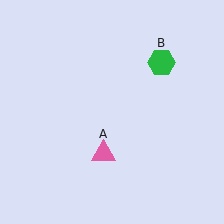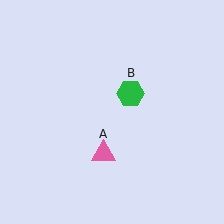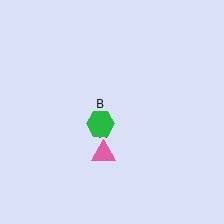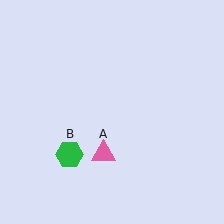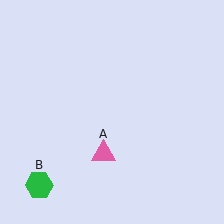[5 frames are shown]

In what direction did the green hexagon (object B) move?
The green hexagon (object B) moved down and to the left.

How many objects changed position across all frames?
1 object changed position: green hexagon (object B).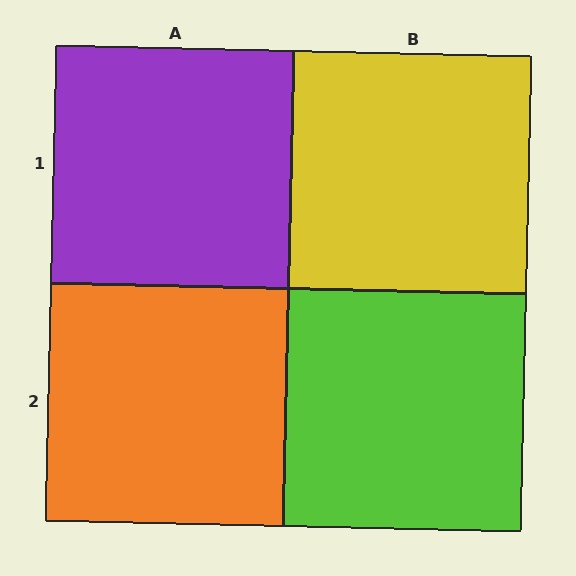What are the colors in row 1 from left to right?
Purple, yellow.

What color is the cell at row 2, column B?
Lime.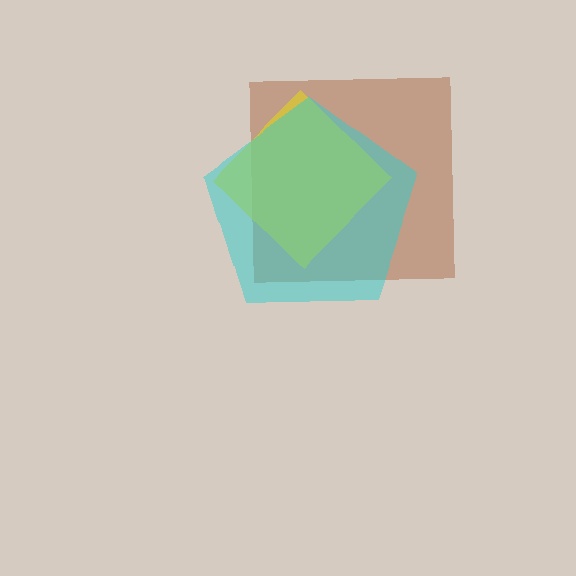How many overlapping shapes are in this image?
There are 3 overlapping shapes in the image.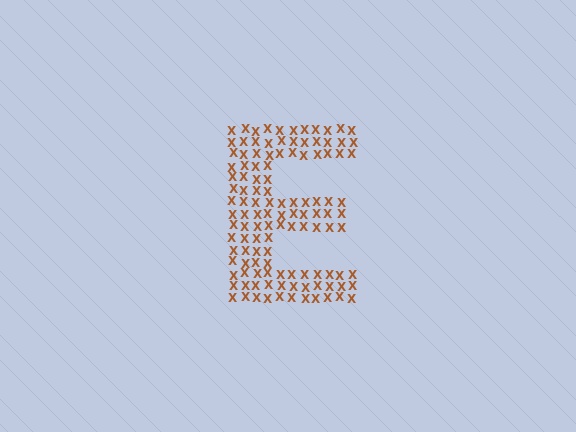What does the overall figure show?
The overall figure shows the letter E.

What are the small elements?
The small elements are letter X's.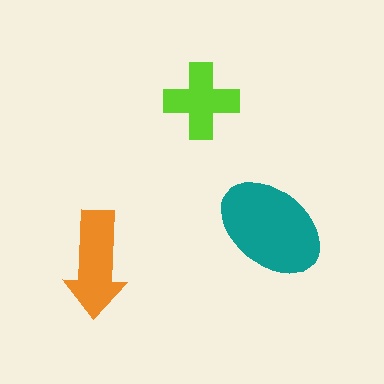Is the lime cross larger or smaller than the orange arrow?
Smaller.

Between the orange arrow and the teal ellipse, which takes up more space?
The teal ellipse.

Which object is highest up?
The lime cross is topmost.